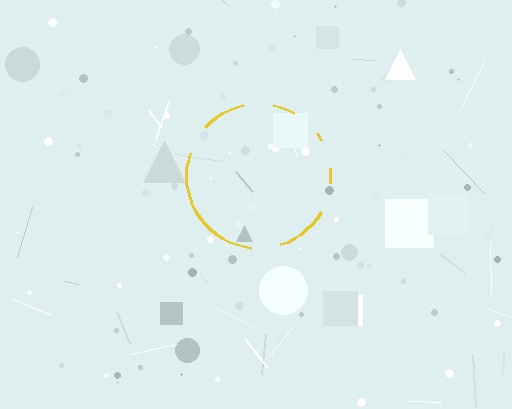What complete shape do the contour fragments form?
The contour fragments form a circle.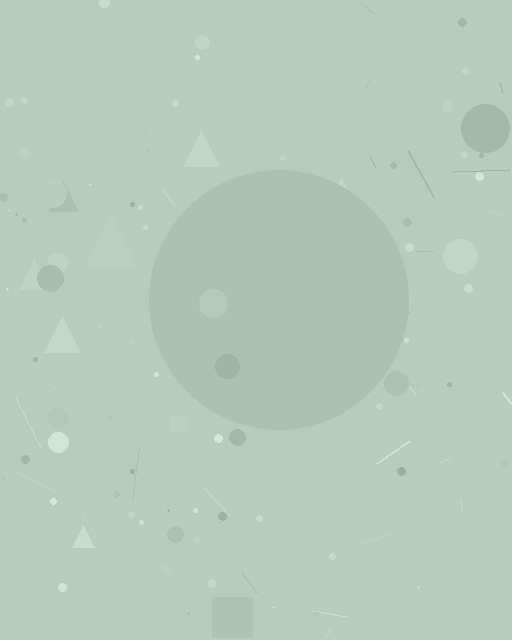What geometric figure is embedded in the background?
A circle is embedded in the background.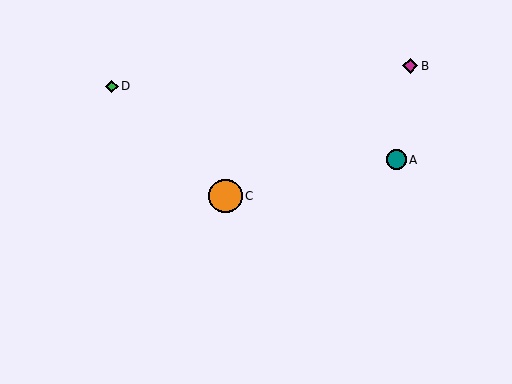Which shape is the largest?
The orange circle (labeled C) is the largest.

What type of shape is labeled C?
Shape C is an orange circle.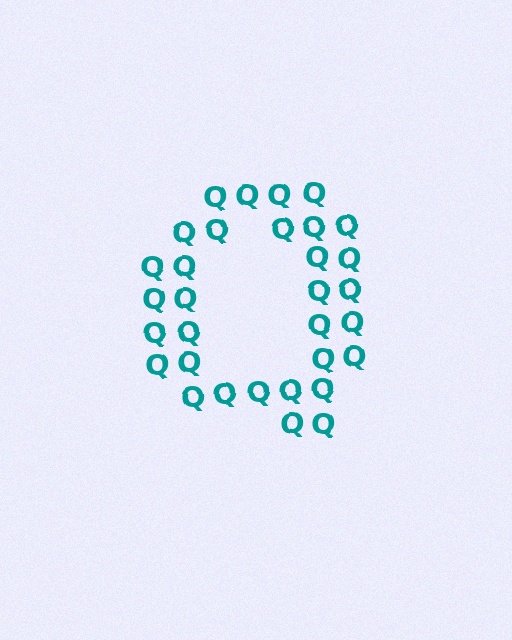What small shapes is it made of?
It is made of small letter Q's.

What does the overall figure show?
The overall figure shows the letter Q.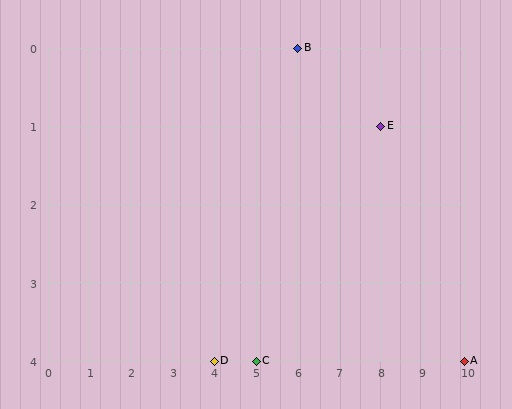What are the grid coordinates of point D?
Point D is at grid coordinates (4, 4).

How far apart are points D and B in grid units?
Points D and B are 2 columns and 4 rows apart (about 4.5 grid units diagonally).